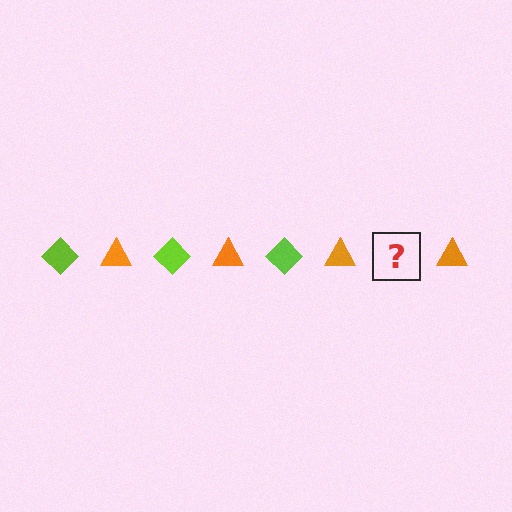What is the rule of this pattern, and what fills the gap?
The rule is that the pattern alternates between lime diamond and orange triangle. The gap should be filled with a lime diamond.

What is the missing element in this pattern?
The missing element is a lime diamond.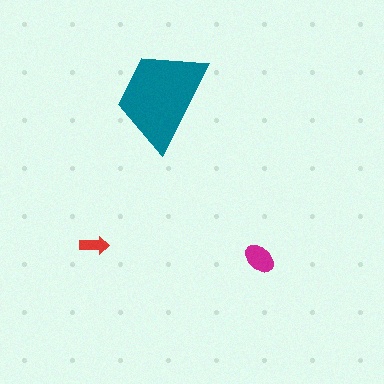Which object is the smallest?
The red arrow.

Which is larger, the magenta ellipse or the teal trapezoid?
The teal trapezoid.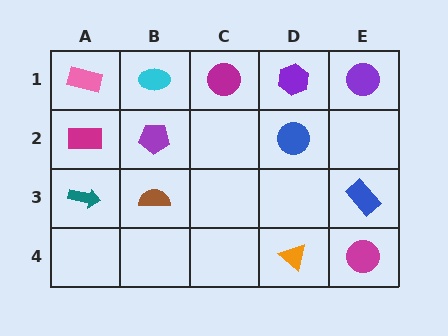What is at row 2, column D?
A blue circle.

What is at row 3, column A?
A teal arrow.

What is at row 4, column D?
An orange triangle.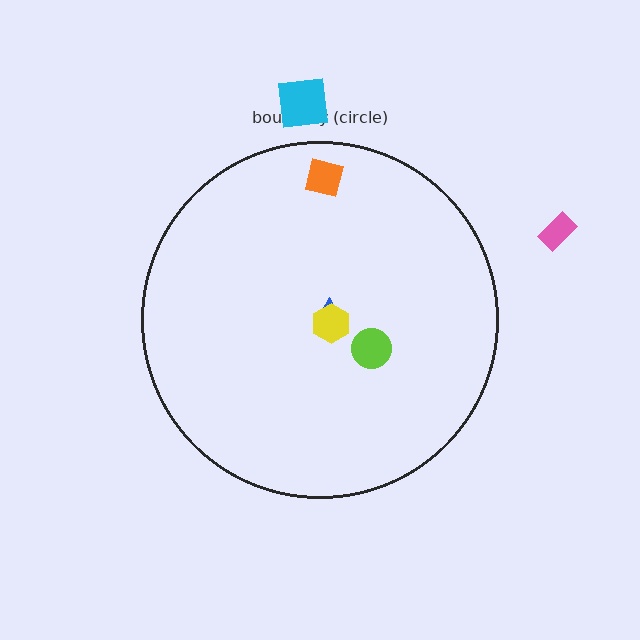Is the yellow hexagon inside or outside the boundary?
Inside.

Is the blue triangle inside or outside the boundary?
Inside.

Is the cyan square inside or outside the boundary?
Outside.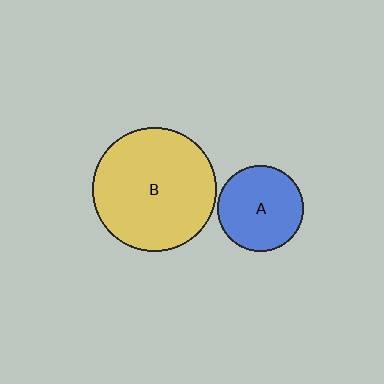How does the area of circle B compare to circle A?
Approximately 2.1 times.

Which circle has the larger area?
Circle B (yellow).